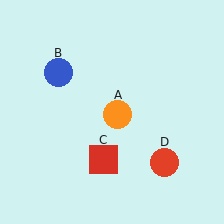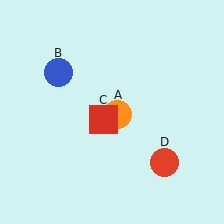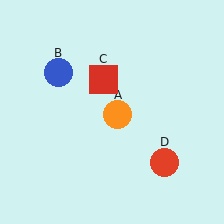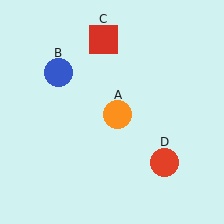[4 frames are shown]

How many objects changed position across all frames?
1 object changed position: red square (object C).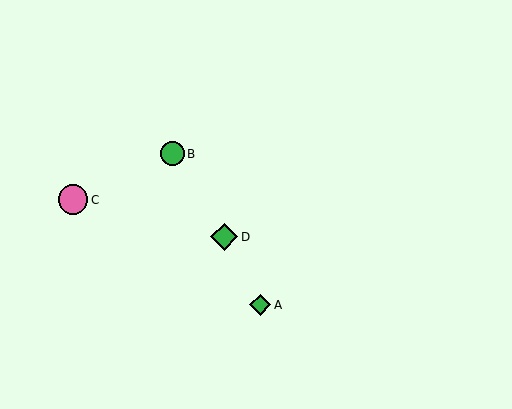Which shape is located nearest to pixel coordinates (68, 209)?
The pink circle (labeled C) at (73, 200) is nearest to that location.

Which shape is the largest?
The pink circle (labeled C) is the largest.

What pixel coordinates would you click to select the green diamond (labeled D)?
Click at (224, 237) to select the green diamond D.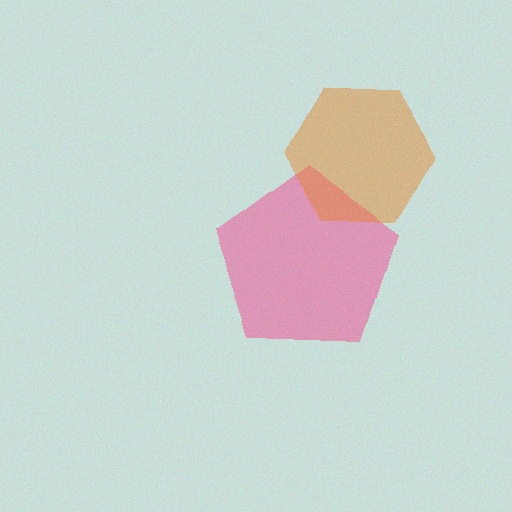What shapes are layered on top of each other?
The layered shapes are: a pink pentagon, an orange hexagon.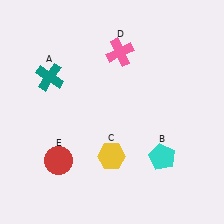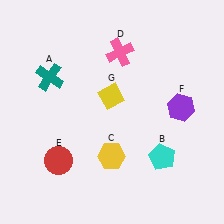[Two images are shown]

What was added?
A purple hexagon (F), a yellow diamond (G) were added in Image 2.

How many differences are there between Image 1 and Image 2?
There are 2 differences between the two images.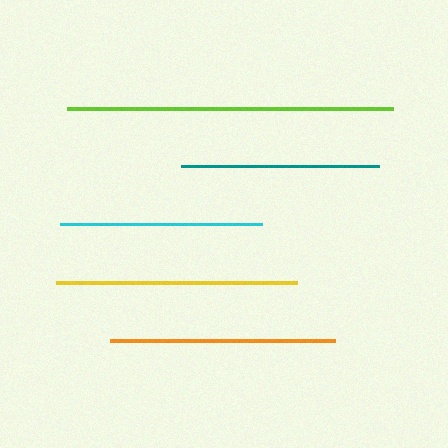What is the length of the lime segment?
The lime segment is approximately 326 pixels long.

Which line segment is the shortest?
The teal line is the shortest at approximately 198 pixels.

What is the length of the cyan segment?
The cyan segment is approximately 201 pixels long.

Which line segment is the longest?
The lime line is the longest at approximately 326 pixels.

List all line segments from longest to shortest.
From longest to shortest: lime, yellow, orange, cyan, teal.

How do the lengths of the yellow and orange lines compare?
The yellow and orange lines are approximately the same length.